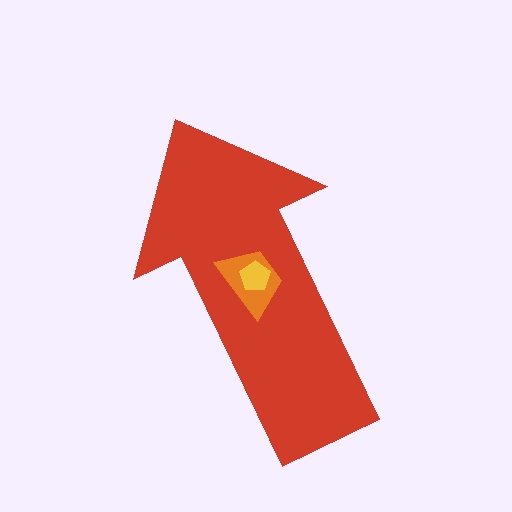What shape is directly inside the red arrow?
The orange trapezoid.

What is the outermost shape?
The red arrow.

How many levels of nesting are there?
3.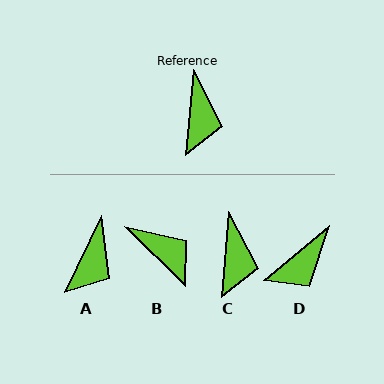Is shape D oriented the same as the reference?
No, it is off by about 45 degrees.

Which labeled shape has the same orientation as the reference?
C.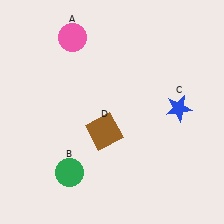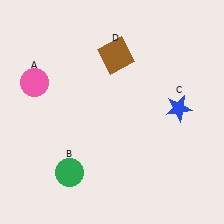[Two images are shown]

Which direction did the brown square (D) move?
The brown square (D) moved up.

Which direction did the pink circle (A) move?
The pink circle (A) moved down.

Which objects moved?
The objects that moved are: the pink circle (A), the brown square (D).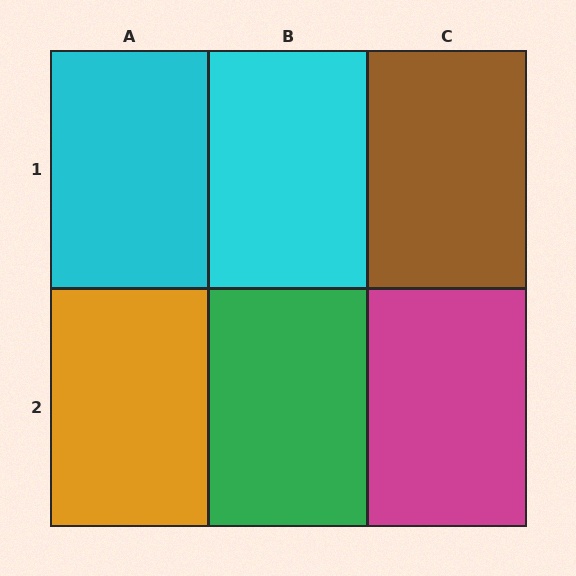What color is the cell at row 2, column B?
Green.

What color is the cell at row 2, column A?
Orange.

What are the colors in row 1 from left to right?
Cyan, cyan, brown.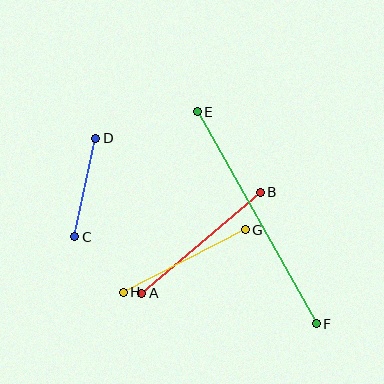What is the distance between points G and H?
The distance is approximately 137 pixels.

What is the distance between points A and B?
The distance is approximately 156 pixels.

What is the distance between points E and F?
The distance is approximately 243 pixels.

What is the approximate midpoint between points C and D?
The midpoint is at approximately (85, 188) pixels.